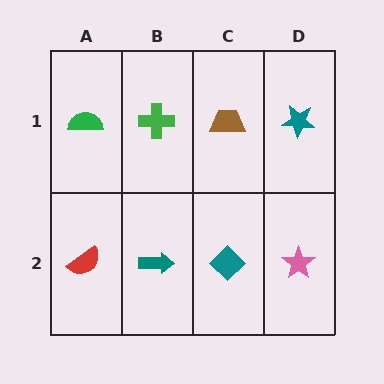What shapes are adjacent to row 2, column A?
A green semicircle (row 1, column A), a teal arrow (row 2, column B).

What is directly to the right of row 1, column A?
A green cross.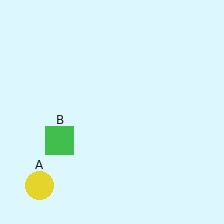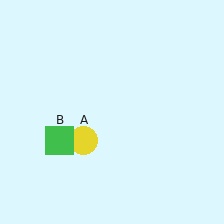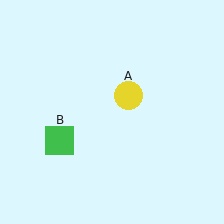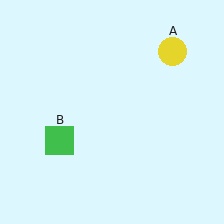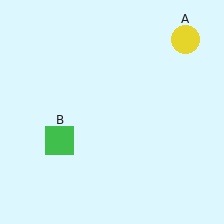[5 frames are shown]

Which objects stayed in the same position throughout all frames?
Green square (object B) remained stationary.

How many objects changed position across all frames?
1 object changed position: yellow circle (object A).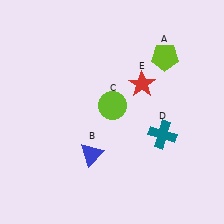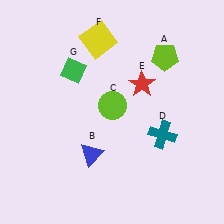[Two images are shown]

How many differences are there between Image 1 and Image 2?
There are 2 differences between the two images.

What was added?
A yellow square (F), a green diamond (G) were added in Image 2.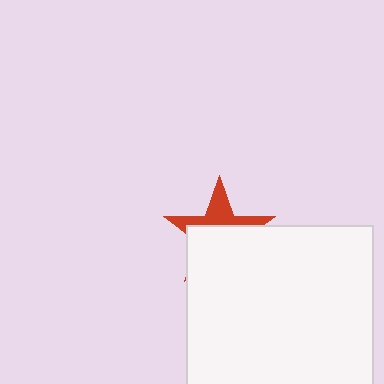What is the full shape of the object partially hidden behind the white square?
The partially hidden object is a red star.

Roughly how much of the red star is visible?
A small part of it is visible (roughly 40%).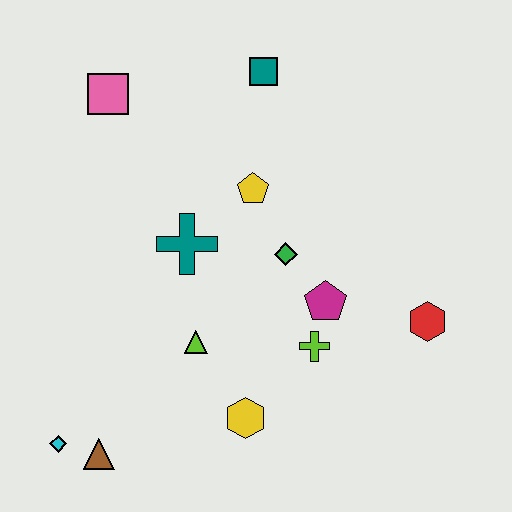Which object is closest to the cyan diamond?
The brown triangle is closest to the cyan diamond.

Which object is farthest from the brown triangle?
The teal square is farthest from the brown triangle.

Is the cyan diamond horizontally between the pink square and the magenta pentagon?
No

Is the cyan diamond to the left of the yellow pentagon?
Yes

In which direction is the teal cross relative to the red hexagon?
The teal cross is to the left of the red hexagon.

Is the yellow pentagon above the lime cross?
Yes